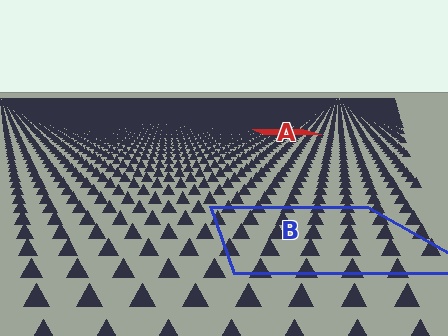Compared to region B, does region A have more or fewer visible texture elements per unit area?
Region A has more texture elements per unit area — they are packed more densely because it is farther away.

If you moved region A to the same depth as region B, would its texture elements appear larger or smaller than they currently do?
They would appear larger. At a closer depth, the same texture elements are projected at a bigger on-screen size.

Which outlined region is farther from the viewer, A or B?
Region A is farther from the viewer — the texture elements inside it appear smaller and more densely packed.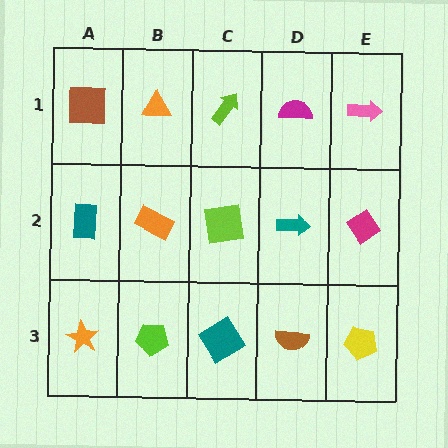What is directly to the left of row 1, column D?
A lime arrow.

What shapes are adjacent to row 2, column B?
An orange triangle (row 1, column B), a lime pentagon (row 3, column B), a teal rectangle (row 2, column A), a lime square (row 2, column C).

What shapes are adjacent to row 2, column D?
A magenta semicircle (row 1, column D), a brown semicircle (row 3, column D), a lime square (row 2, column C), a magenta diamond (row 2, column E).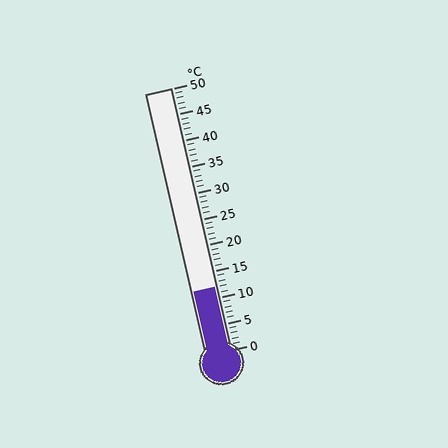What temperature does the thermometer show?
The thermometer shows approximately 12°C.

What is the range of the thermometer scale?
The thermometer scale ranges from 0°C to 50°C.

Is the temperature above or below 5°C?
The temperature is above 5°C.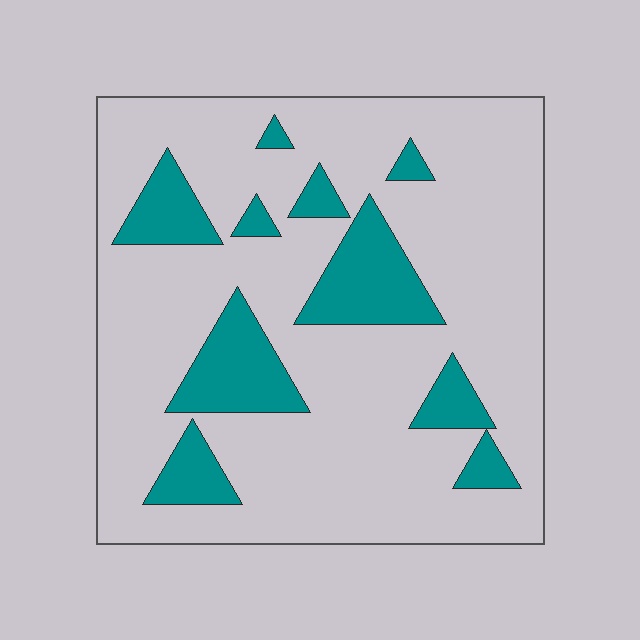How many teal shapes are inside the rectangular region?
10.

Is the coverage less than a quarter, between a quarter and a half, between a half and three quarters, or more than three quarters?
Less than a quarter.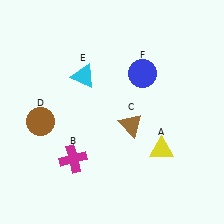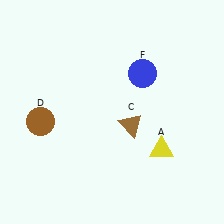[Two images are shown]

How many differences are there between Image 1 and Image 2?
There are 2 differences between the two images.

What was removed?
The cyan triangle (E), the magenta cross (B) were removed in Image 2.